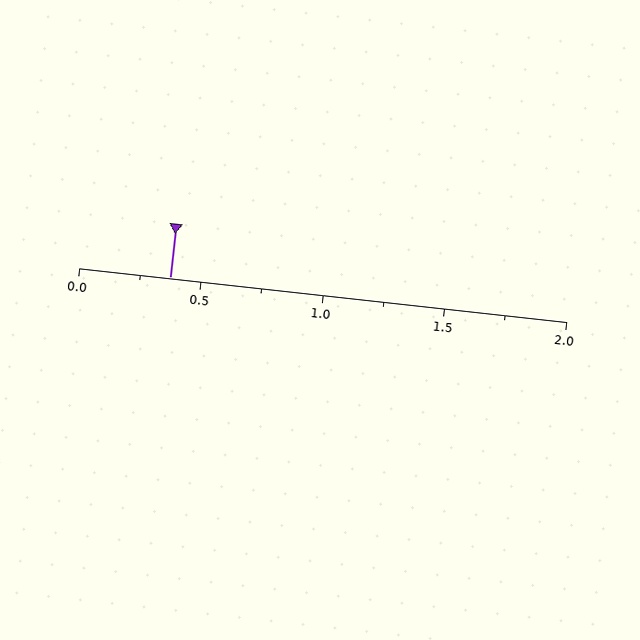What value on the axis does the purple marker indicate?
The marker indicates approximately 0.38.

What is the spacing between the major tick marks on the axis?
The major ticks are spaced 0.5 apart.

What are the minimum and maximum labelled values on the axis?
The axis runs from 0.0 to 2.0.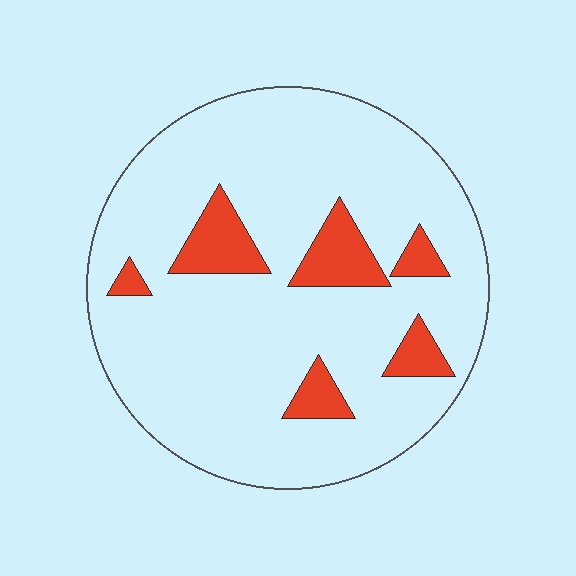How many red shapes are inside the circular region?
6.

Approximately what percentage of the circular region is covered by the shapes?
Approximately 15%.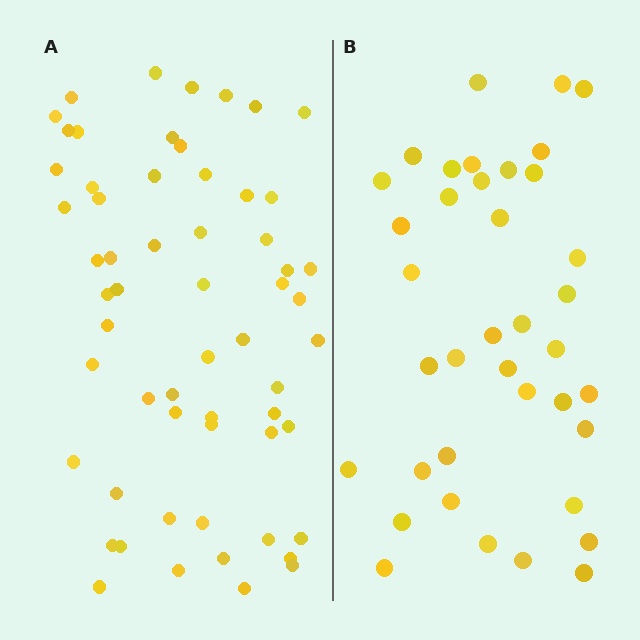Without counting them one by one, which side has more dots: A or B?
Region A (the left region) has more dots.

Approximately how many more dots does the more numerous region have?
Region A has approximately 20 more dots than region B.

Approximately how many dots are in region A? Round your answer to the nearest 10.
About 60 dots. (The exact count is 59, which rounds to 60.)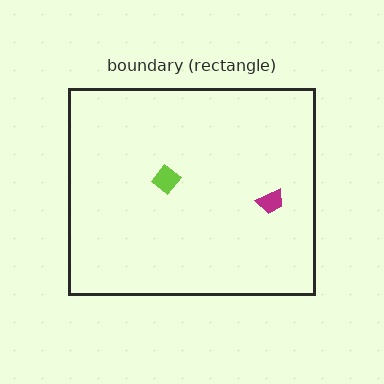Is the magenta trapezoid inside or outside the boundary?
Inside.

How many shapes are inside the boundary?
2 inside, 0 outside.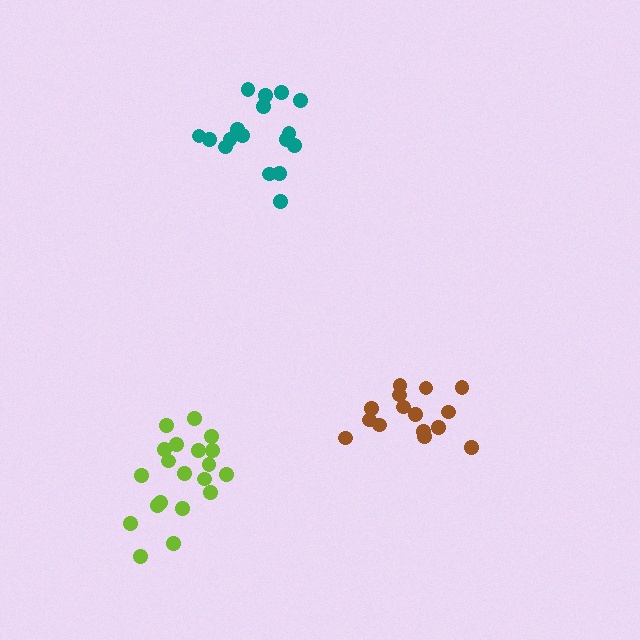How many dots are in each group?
Group 1: 20 dots, Group 2: 17 dots, Group 3: 15 dots (52 total).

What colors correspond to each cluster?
The clusters are colored: lime, teal, brown.